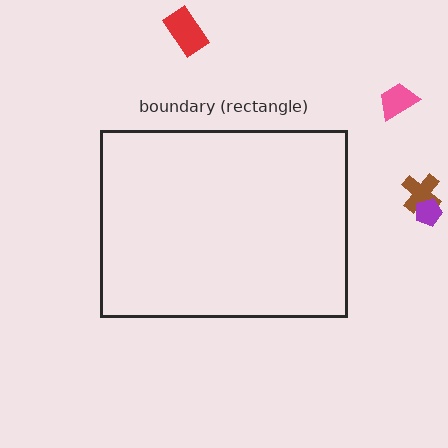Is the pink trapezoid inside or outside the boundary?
Outside.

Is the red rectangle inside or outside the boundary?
Outside.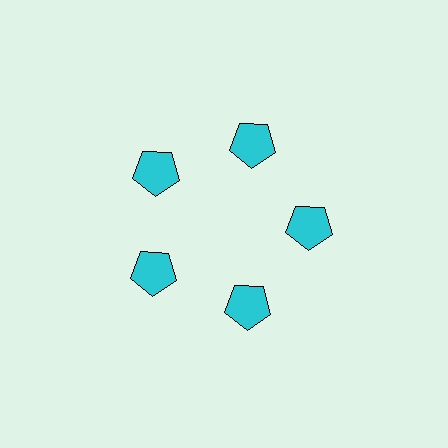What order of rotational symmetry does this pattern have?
This pattern has 5-fold rotational symmetry.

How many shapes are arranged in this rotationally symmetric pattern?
There are 5 shapes, arranged in 5 groups of 1.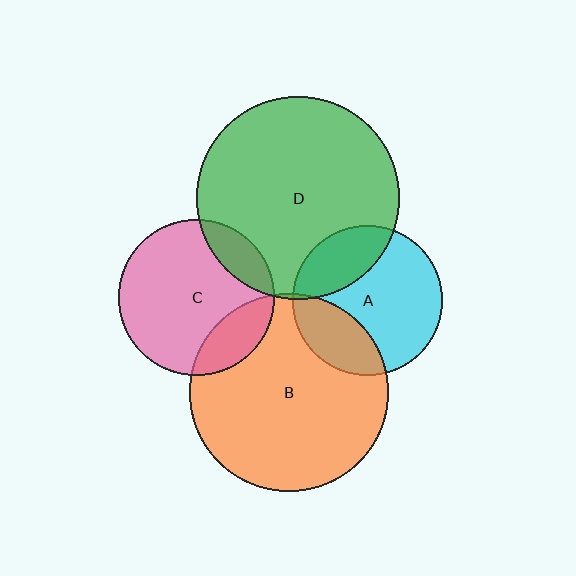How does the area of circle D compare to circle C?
Approximately 1.7 times.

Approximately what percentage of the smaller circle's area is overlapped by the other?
Approximately 20%.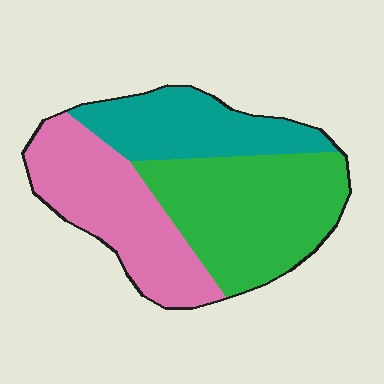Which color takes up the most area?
Green, at roughly 40%.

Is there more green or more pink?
Green.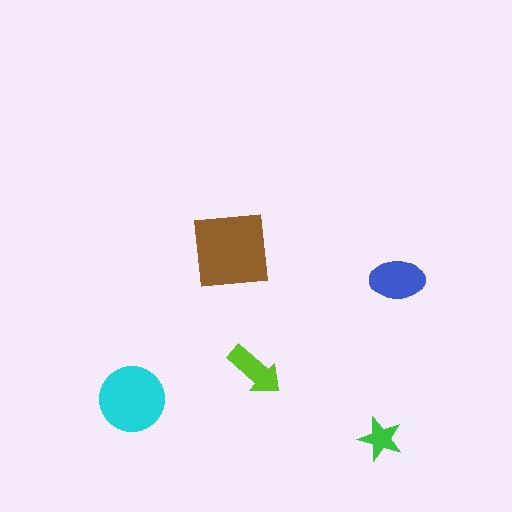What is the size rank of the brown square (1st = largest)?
1st.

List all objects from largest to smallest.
The brown square, the cyan circle, the blue ellipse, the lime arrow, the green star.